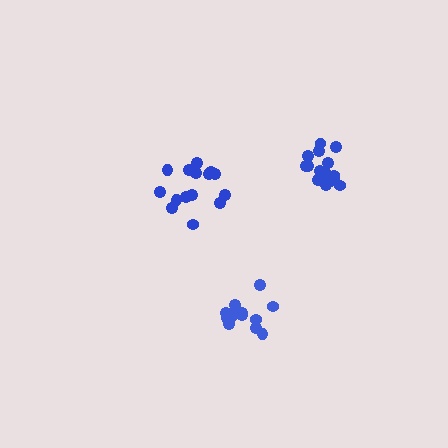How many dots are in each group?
Group 1: 15 dots, Group 2: 13 dots, Group 3: 15 dots (43 total).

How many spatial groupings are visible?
There are 3 spatial groupings.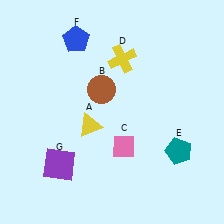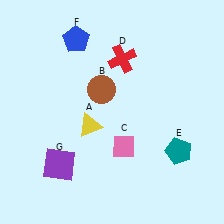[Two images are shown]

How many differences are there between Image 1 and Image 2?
There is 1 difference between the two images.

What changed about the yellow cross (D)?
In Image 1, D is yellow. In Image 2, it changed to red.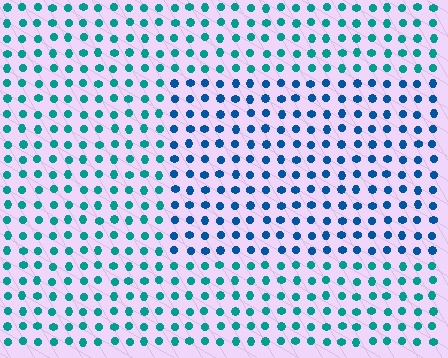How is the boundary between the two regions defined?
The boundary is defined purely by a slight shift in hue (about 35 degrees). Spacing, size, and orientation are identical on both sides.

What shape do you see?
I see a rectangle.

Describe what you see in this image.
The image is filled with small teal elements in a uniform arrangement. A rectangle-shaped region is visible where the elements are tinted to a slightly different hue, forming a subtle color boundary.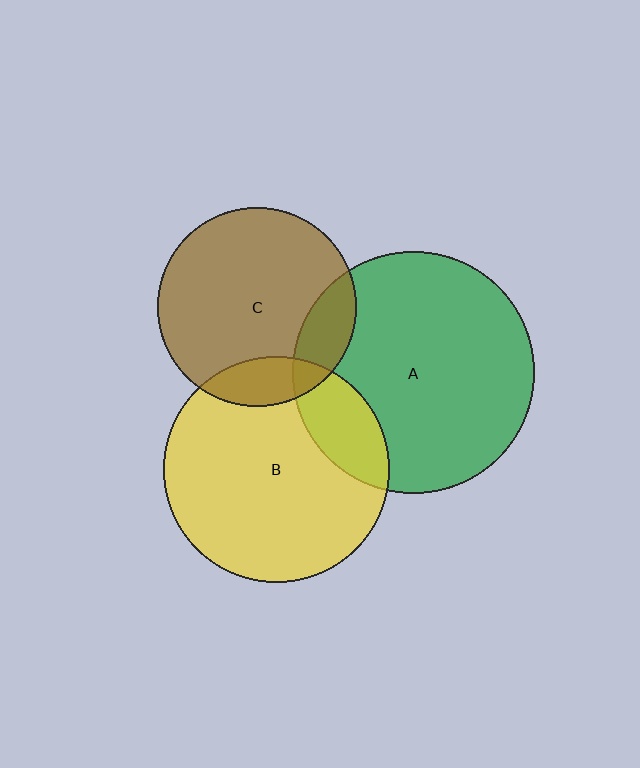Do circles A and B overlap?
Yes.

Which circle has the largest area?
Circle A (green).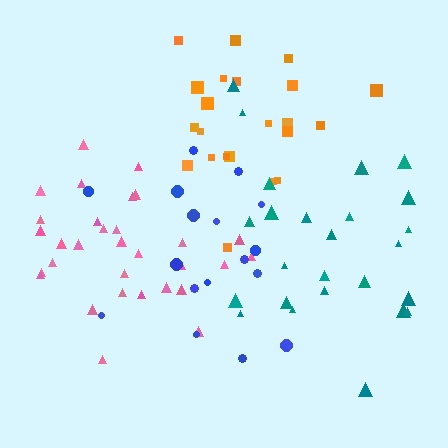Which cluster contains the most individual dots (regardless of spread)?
Pink (31).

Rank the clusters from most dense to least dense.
pink, orange, teal, blue.